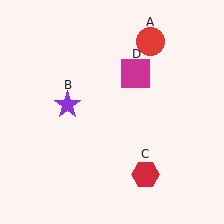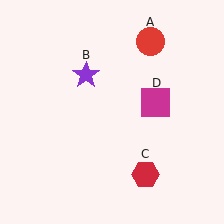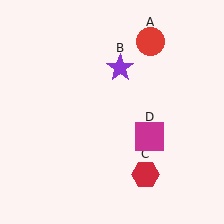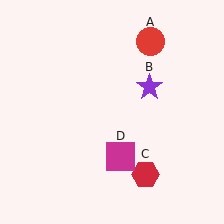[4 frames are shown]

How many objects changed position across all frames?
2 objects changed position: purple star (object B), magenta square (object D).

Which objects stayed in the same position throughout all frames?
Red circle (object A) and red hexagon (object C) remained stationary.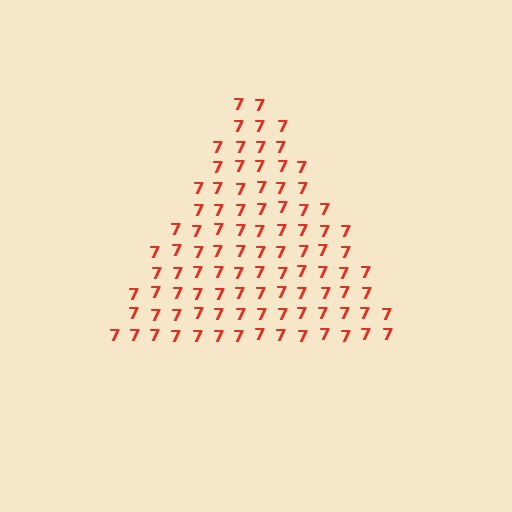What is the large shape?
The large shape is a triangle.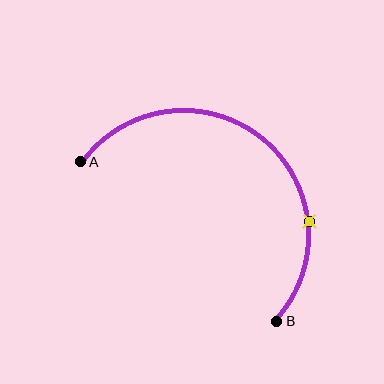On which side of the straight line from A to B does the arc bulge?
The arc bulges above and to the right of the straight line connecting A and B.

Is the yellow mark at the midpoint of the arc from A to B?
No. The yellow mark lies on the arc but is closer to endpoint B. The arc midpoint would be at the point on the curve equidistant along the arc from both A and B.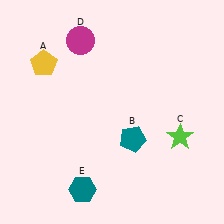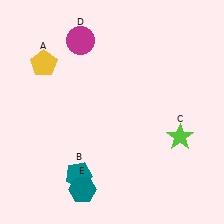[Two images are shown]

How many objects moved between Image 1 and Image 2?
1 object moved between the two images.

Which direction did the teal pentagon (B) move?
The teal pentagon (B) moved left.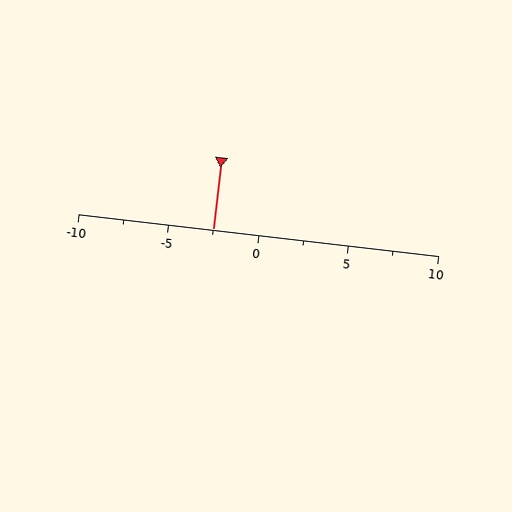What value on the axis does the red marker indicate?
The marker indicates approximately -2.5.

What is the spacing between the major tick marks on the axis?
The major ticks are spaced 5 apart.